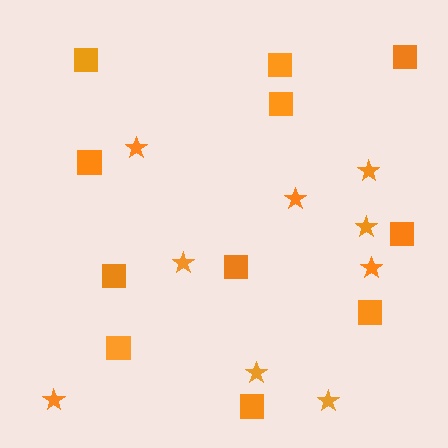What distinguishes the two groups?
There are 2 groups: one group of squares (11) and one group of stars (9).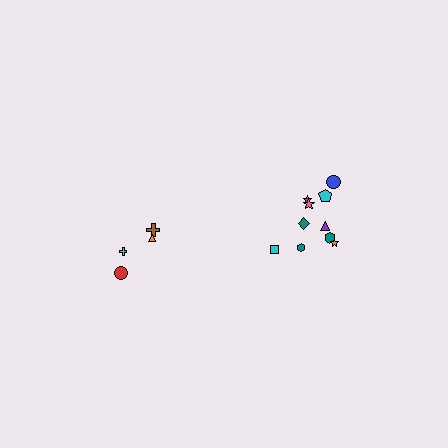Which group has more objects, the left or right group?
The right group.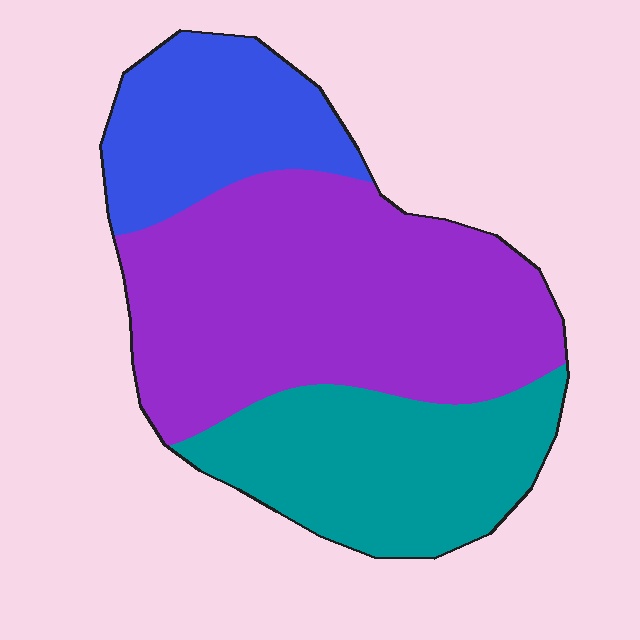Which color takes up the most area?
Purple, at roughly 50%.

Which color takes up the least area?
Blue, at roughly 20%.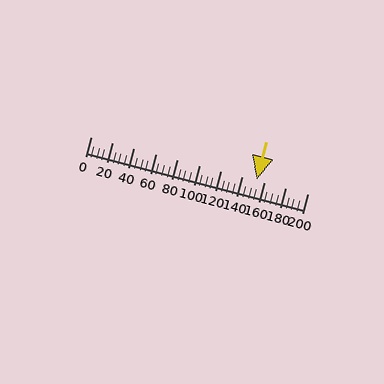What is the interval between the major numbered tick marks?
The major tick marks are spaced 20 units apart.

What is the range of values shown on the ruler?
The ruler shows values from 0 to 200.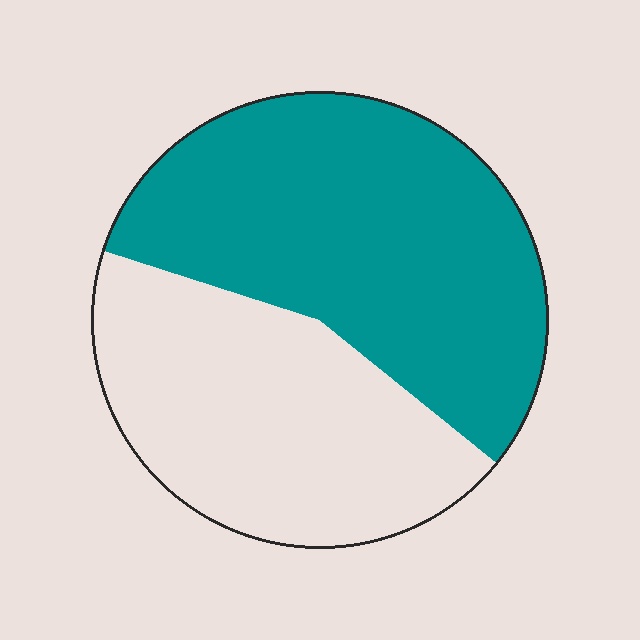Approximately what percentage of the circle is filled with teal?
Approximately 55%.